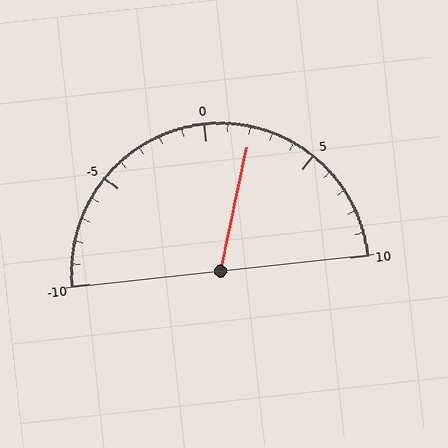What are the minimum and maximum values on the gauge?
The gauge ranges from -10 to 10.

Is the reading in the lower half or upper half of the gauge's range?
The reading is in the upper half of the range (-10 to 10).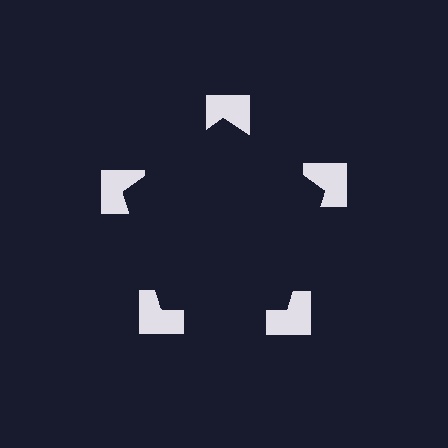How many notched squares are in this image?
There are 5 — one at each vertex of the illusory pentagon.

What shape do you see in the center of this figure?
An illusory pentagon — its edges are inferred from the aligned wedge cuts in the notched squares, not physically drawn.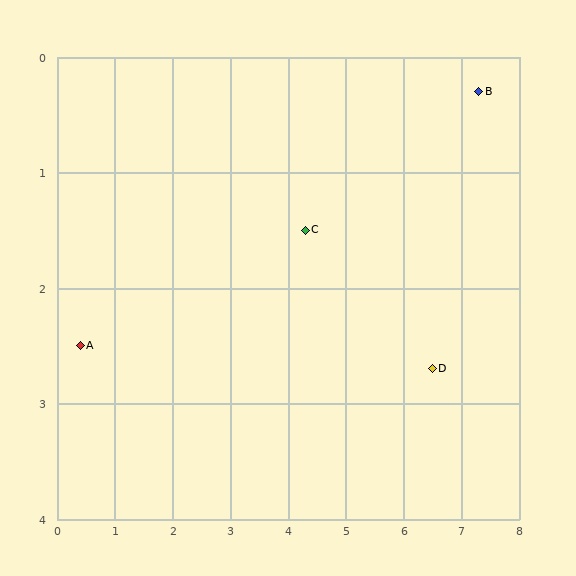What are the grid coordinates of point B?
Point B is at approximately (7.3, 0.3).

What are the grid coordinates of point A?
Point A is at approximately (0.4, 2.5).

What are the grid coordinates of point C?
Point C is at approximately (4.3, 1.5).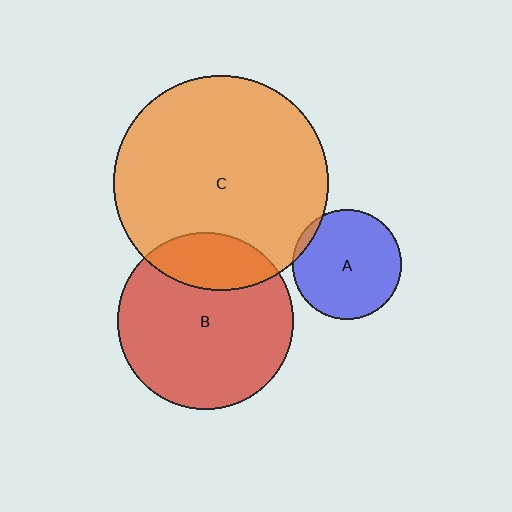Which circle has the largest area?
Circle C (orange).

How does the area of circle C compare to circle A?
Approximately 3.9 times.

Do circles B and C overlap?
Yes.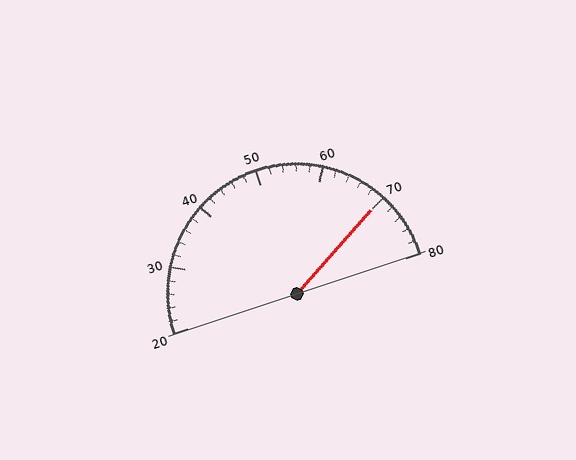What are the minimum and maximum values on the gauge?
The gauge ranges from 20 to 80.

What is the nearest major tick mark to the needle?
The nearest major tick mark is 70.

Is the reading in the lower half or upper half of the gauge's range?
The reading is in the upper half of the range (20 to 80).